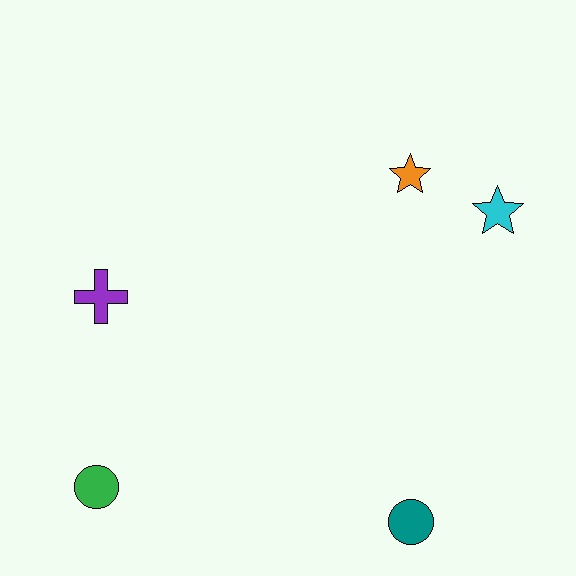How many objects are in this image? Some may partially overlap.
There are 5 objects.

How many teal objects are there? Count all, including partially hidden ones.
There is 1 teal object.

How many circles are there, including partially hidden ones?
There are 2 circles.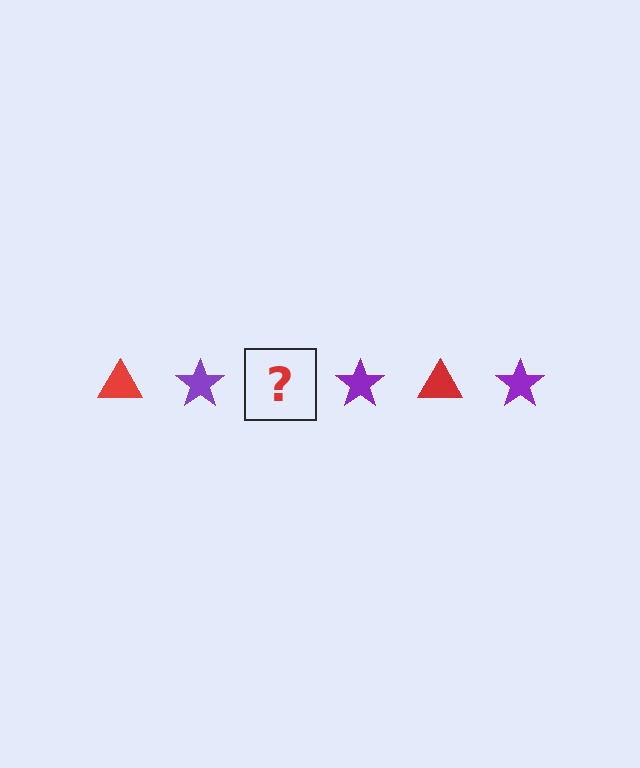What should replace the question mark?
The question mark should be replaced with a red triangle.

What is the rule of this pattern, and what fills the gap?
The rule is that the pattern alternates between red triangle and purple star. The gap should be filled with a red triangle.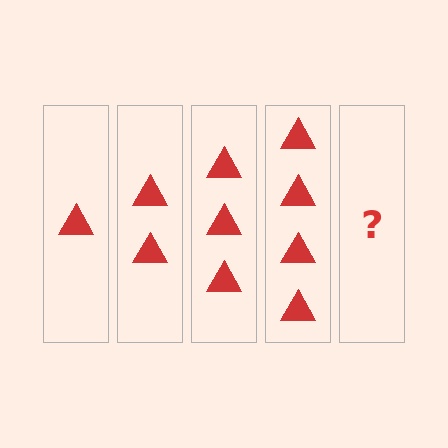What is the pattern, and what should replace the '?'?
The pattern is that each step adds one more triangle. The '?' should be 5 triangles.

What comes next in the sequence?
The next element should be 5 triangles.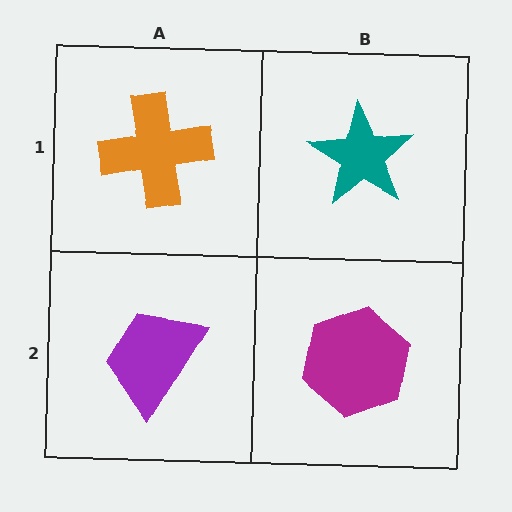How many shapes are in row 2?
2 shapes.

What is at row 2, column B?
A magenta hexagon.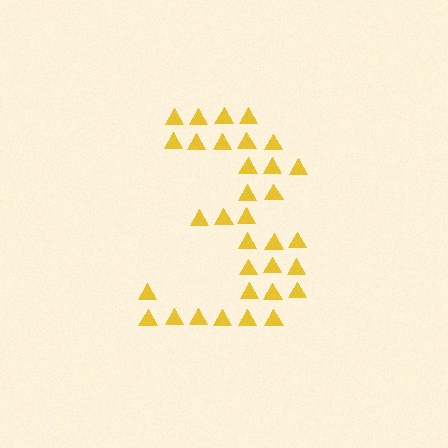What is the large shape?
The large shape is the digit 3.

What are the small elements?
The small elements are triangles.